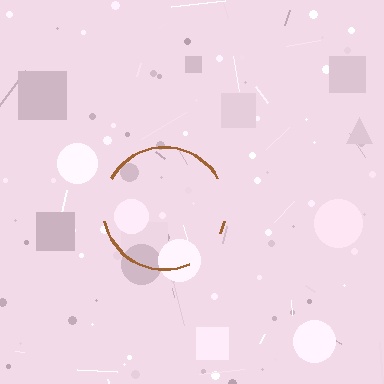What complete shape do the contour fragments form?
The contour fragments form a circle.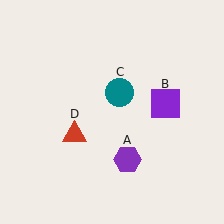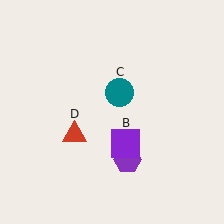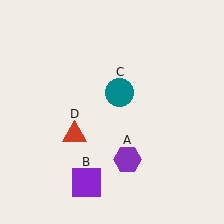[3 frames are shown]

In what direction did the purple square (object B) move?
The purple square (object B) moved down and to the left.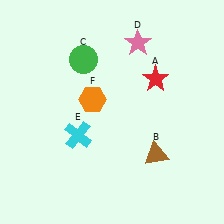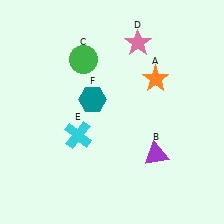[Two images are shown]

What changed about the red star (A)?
In Image 1, A is red. In Image 2, it changed to orange.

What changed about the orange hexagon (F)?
In Image 1, F is orange. In Image 2, it changed to teal.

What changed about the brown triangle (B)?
In Image 1, B is brown. In Image 2, it changed to purple.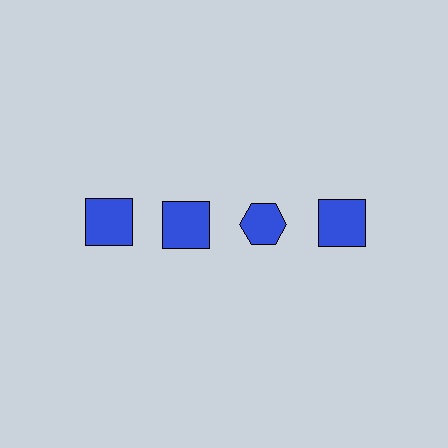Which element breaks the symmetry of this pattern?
The blue hexagon in the top row, center column breaks the symmetry. All other shapes are blue squares.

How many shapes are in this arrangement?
There are 4 shapes arranged in a grid pattern.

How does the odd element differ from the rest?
It has a different shape: hexagon instead of square.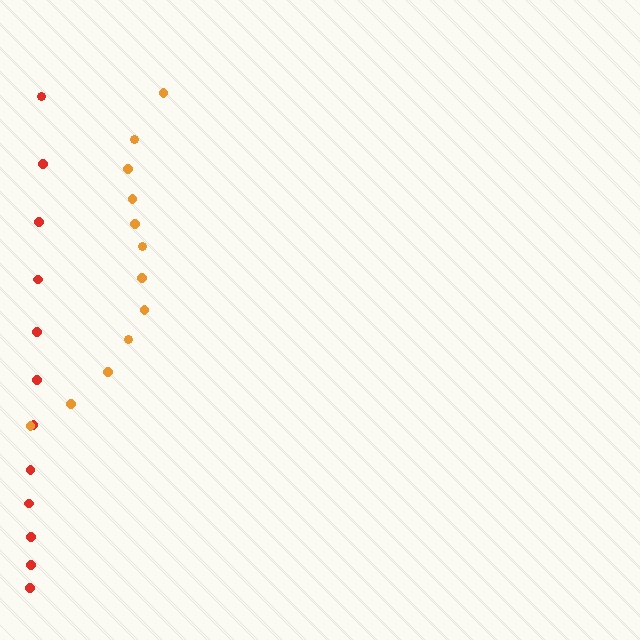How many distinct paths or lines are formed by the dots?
There are 2 distinct paths.